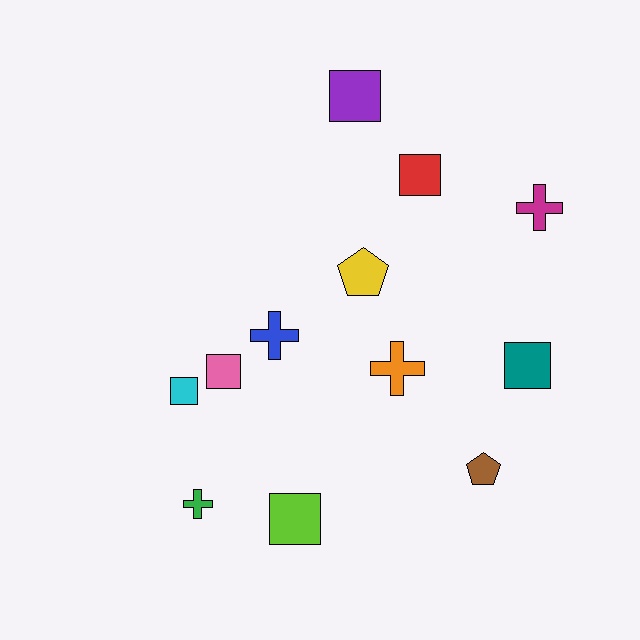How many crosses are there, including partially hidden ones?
There are 4 crosses.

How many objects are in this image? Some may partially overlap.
There are 12 objects.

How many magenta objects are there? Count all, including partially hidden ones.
There is 1 magenta object.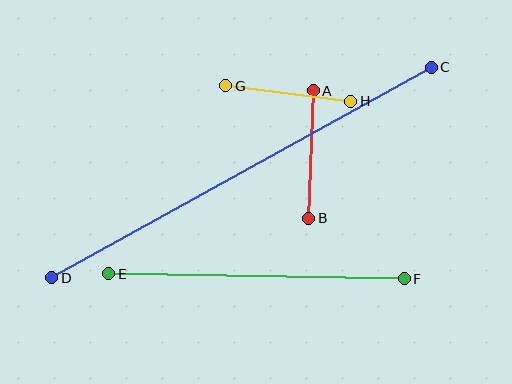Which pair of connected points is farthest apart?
Points C and D are farthest apart.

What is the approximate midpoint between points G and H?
The midpoint is at approximately (288, 94) pixels.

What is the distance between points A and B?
The distance is approximately 128 pixels.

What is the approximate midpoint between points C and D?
The midpoint is at approximately (242, 173) pixels.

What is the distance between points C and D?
The distance is approximately 434 pixels.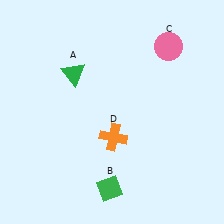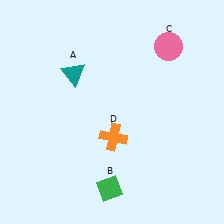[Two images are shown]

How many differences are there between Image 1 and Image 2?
There is 1 difference between the two images.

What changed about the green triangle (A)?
In Image 1, A is green. In Image 2, it changed to teal.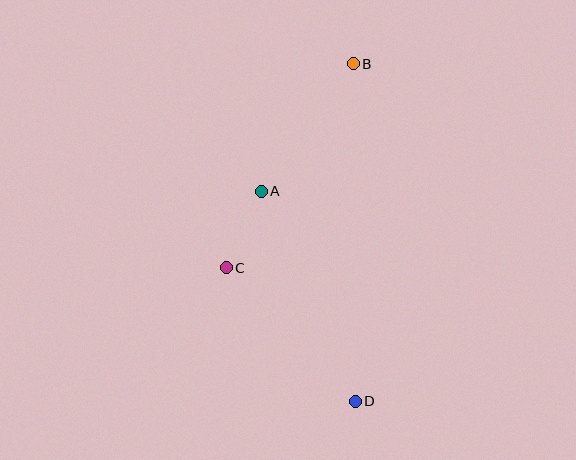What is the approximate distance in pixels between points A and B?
The distance between A and B is approximately 157 pixels.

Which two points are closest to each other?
Points A and C are closest to each other.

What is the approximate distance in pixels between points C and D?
The distance between C and D is approximately 186 pixels.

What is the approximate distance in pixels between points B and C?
The distance between B and C is approximately 240 pixels.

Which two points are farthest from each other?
Points B and D are farthest from each other.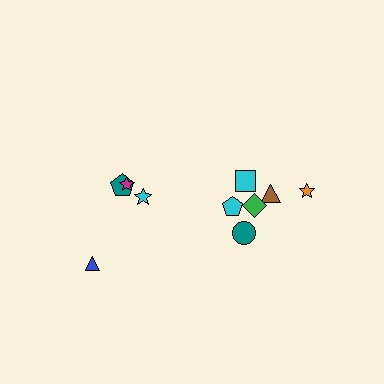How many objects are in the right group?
There are 6 objects.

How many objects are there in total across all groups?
There are 10 objects.